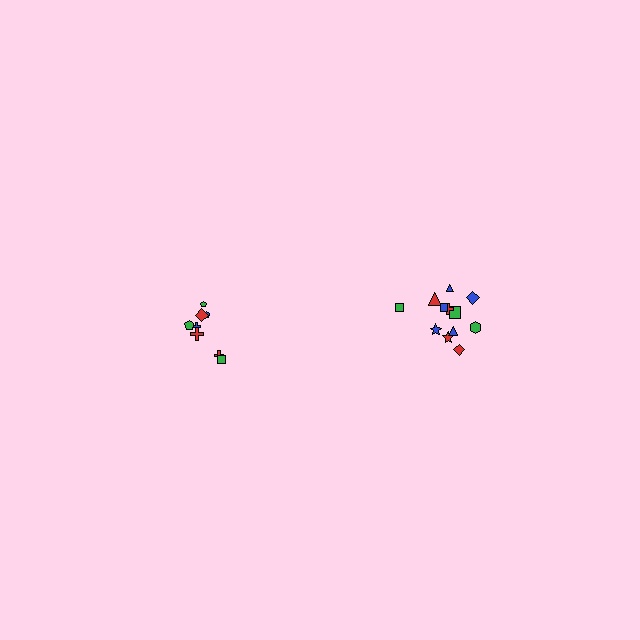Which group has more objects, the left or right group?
The right group.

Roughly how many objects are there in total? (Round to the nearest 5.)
Roughly 20 objects in total.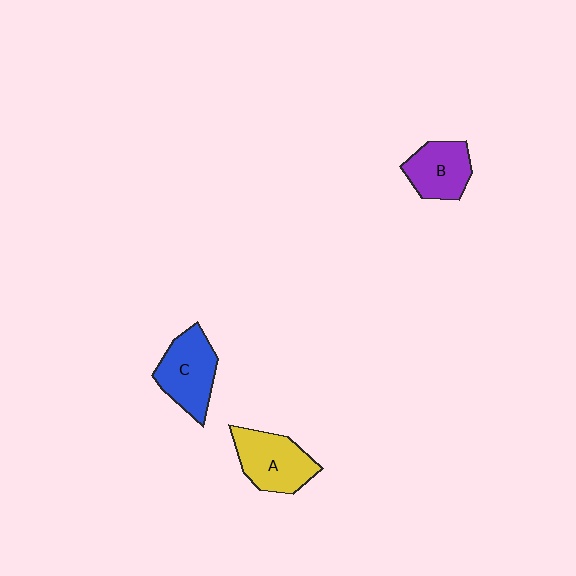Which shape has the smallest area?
Shape B (purple).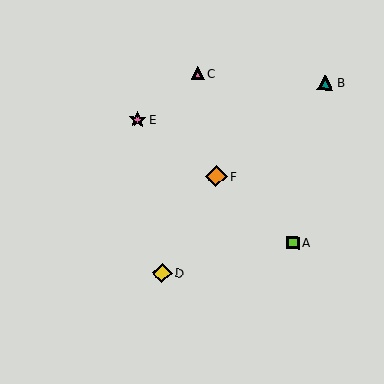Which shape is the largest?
The orange diamond (labeled F) is the largest.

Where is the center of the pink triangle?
The center of the pink triangle is at (198, 73).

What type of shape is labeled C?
Shape C is a pink triangle.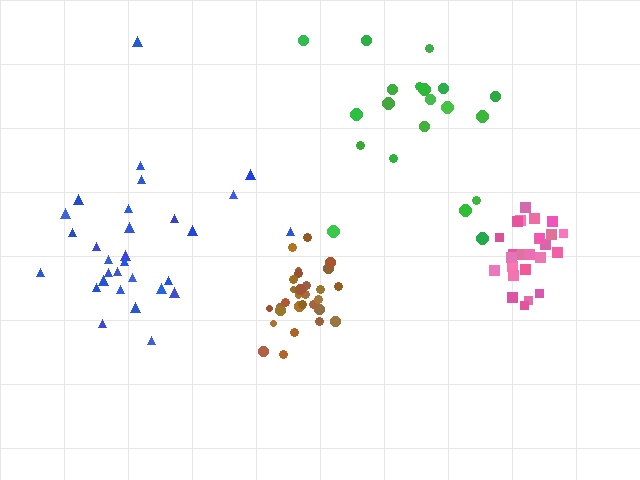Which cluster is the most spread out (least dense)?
Green.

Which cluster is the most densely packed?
Brown.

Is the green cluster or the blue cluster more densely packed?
Blue.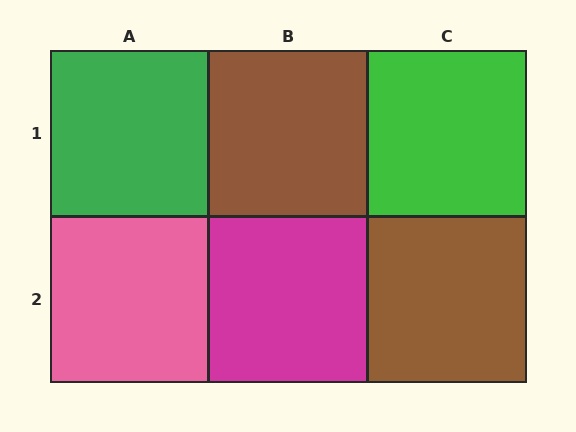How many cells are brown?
2 cells are brown.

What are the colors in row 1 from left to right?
Green, brown, green.